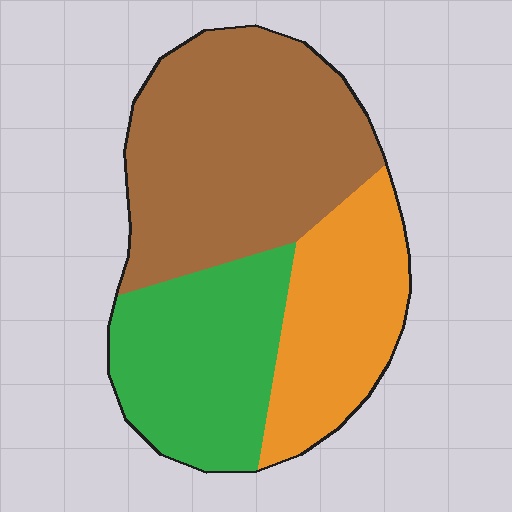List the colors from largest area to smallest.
From largest to smallest: brown, green, orange.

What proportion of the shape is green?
Green takes up about one quarter (1/4) of the shape.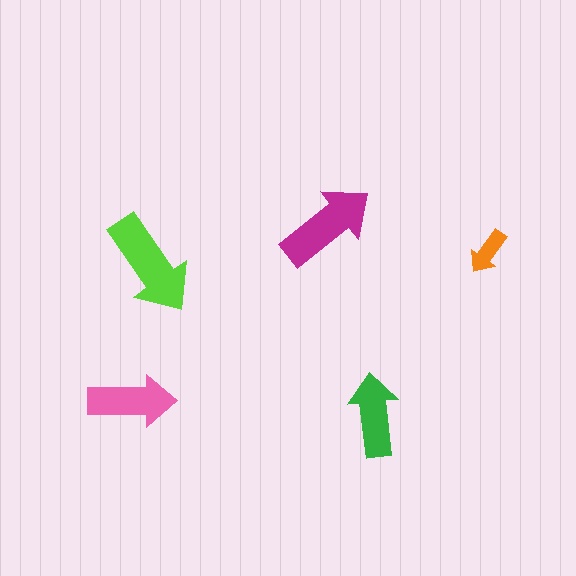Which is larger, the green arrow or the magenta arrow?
The magenta one.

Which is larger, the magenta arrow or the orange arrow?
The magenta one.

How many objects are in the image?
There are 5 objects in the image.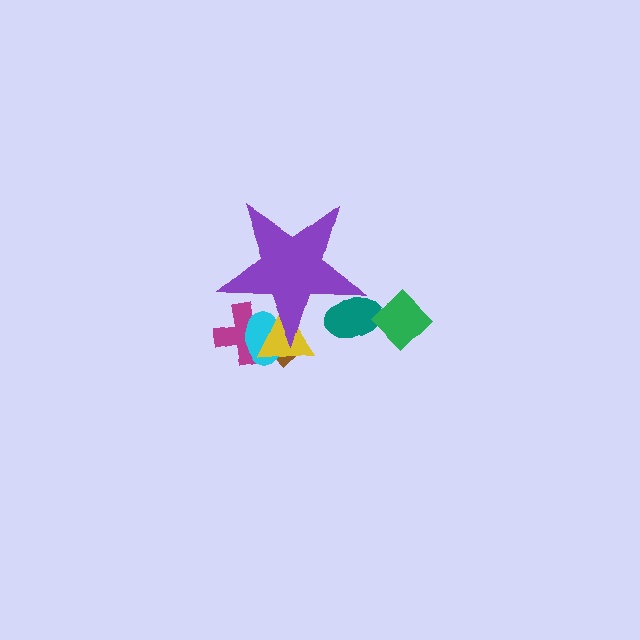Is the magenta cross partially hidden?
Yes, the magenta cross is partially hidden behind the purple star.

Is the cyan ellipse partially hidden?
Yes, the cyan ellipse is partially hidden behind the purple star.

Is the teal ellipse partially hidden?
Yes, the teal ellipse is partially hidden behind the purple star.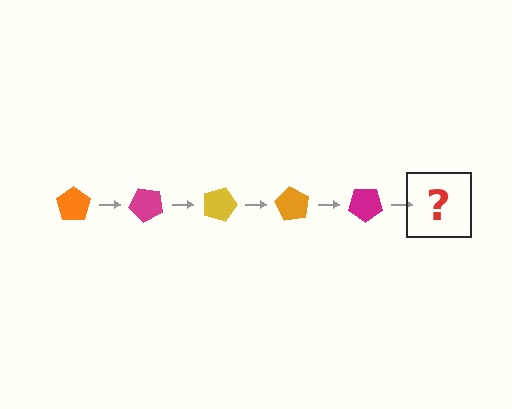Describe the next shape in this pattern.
It should be a yellow pentagon, rotated 225 degrees from the start.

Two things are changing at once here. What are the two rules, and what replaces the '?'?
The two rules are that it rotates 45 degrees each step and the color cycles through orange, magenta, and yellow. The '?' should be a yellow pentagon, rotated 225 degrees from the start.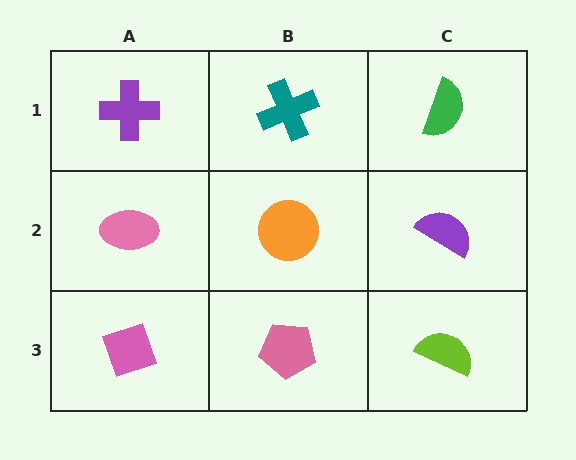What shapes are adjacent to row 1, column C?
A purple semicircle (row 2, column C), a teal cross (row 1, column B).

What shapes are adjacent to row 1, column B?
An orange circle (row 2, column B), a purple cross (row 1, column A), a green semicircle (row 1, column C).